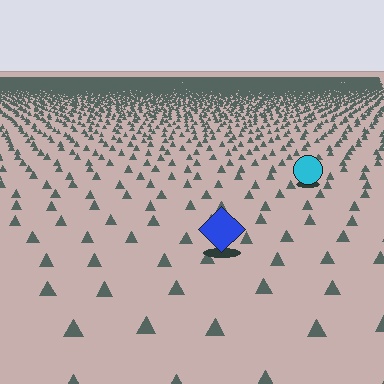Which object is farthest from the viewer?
The cyan circle is farthest from the viewer. It appears smaller and the ground texture around it is denser.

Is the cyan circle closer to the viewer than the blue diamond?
No. The blue diamond is closer — you can tell from the texture gradient: the ground texture is coarser near it.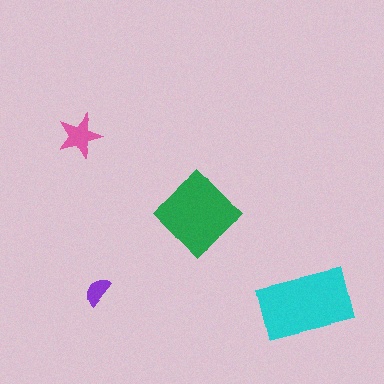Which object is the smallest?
The purple semicircle.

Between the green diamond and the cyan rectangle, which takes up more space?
The cyan rectangle.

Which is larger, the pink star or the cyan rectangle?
The cyan rectangle.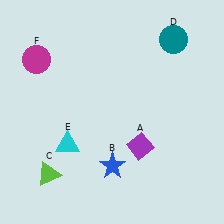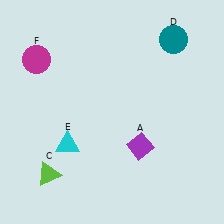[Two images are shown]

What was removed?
The blue star (B) was removed in Image 2.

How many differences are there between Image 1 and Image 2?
There is 1 difference between the two images.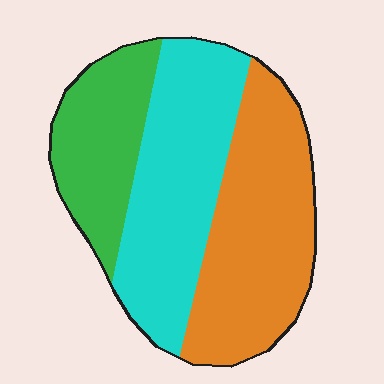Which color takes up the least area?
Green, at roughly 25%.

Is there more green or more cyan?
Cyan.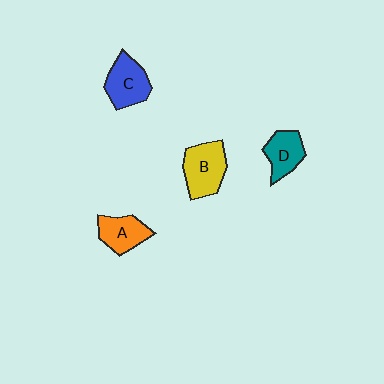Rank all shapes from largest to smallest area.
From largest to smallest: B (yellow), C (blue), A (orange), D (teal).